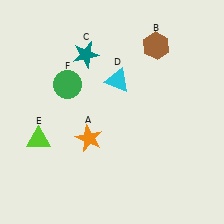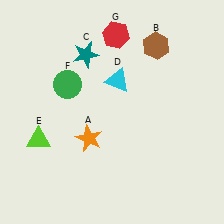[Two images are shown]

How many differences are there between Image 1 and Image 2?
There is 1 difference between the two images.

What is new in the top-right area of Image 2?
A red hexagon (G) was added in the top-right area of Image 2.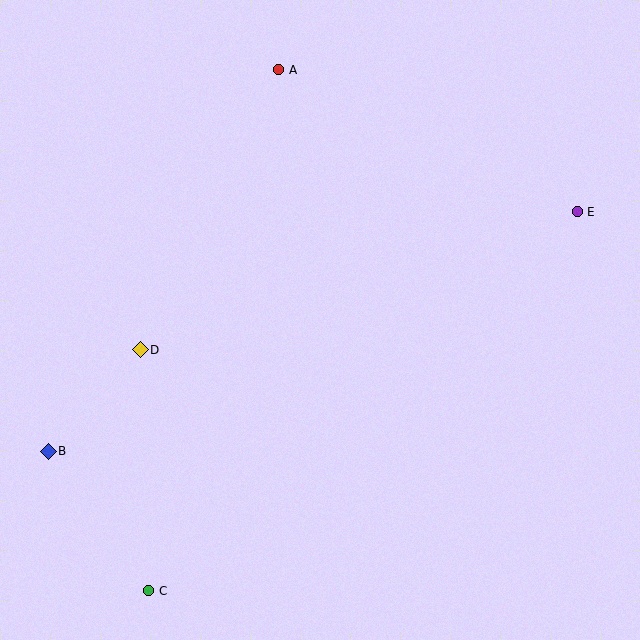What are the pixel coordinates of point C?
Point C is at (149, 591).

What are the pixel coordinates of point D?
Point D is at (140, 350).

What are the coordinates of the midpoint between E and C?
The midpoint between E and C is at (363, 401).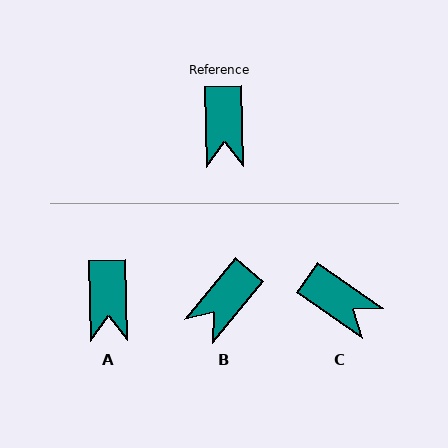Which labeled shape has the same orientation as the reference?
A.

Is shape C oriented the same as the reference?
No, it is off by about 54 degrees.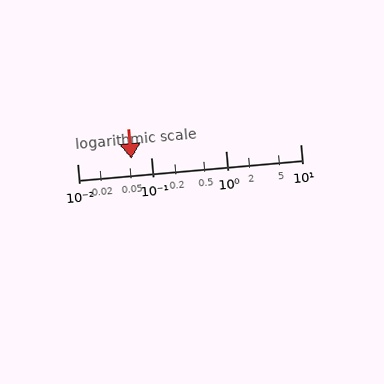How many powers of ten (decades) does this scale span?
The scale spans 3 decades, from 0.01 to 10.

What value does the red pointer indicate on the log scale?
The pointer indicates approximately 0.053.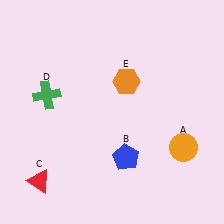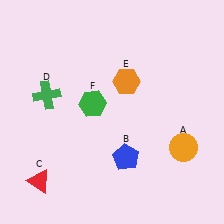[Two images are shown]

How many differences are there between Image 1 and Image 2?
There is 1 difference between the two images.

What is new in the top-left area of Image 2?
A green hexagon (F) was added in the top-left area of Image 2.